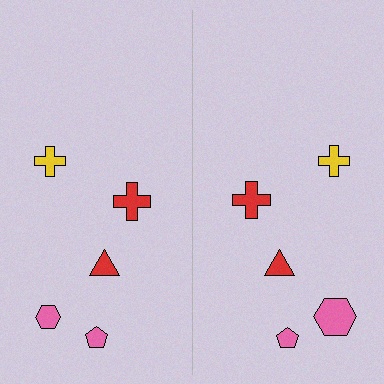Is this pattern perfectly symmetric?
No, the pattern is not perfectly symmetric. The pink hexagon on the right side has a different size than its mirror counterpart.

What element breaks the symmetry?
The pink hexagon on the right side has a different size than its mirror counterpart.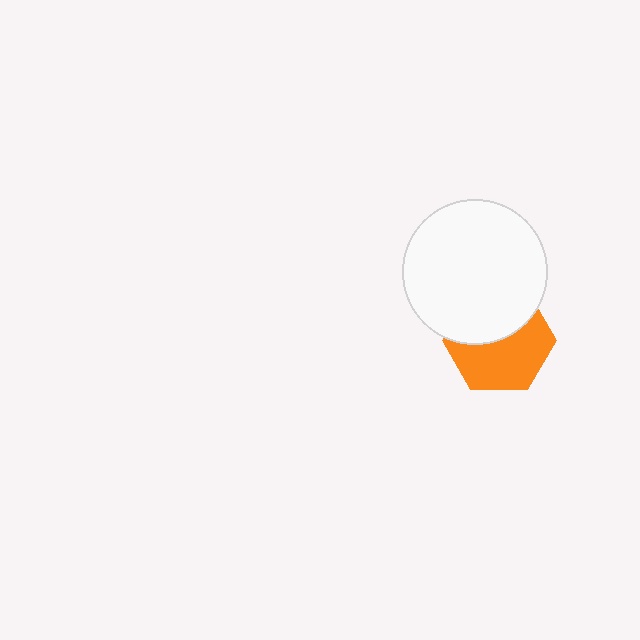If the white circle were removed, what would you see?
You would see the complete orange hexagon.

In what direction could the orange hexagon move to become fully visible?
The orange hexagon could move down. That would shift it out from behind the white circle entirely.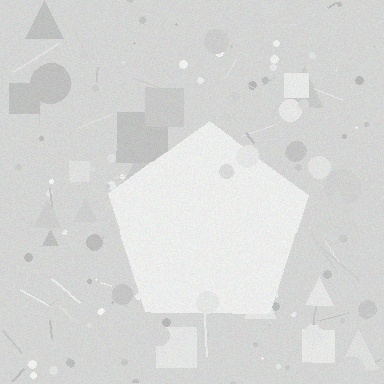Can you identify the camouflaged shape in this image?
The camouflaged shape is a pentagon.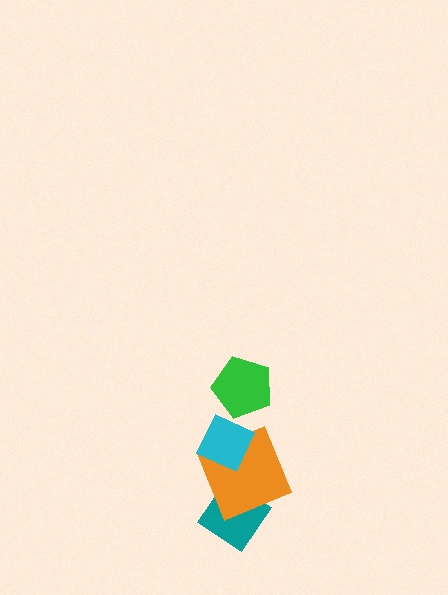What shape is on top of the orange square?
The cyan diamond is on top of the orange square.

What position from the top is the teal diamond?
The teal diamond is 4th from the top.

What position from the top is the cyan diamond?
The cyan diamond is 2nd from the top.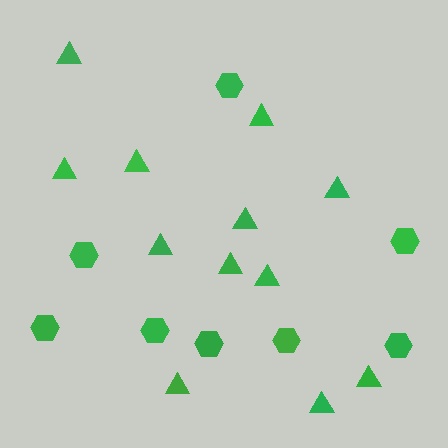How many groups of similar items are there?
There are 2 groups: one group of hexagons (8) and one group of triangles (12).